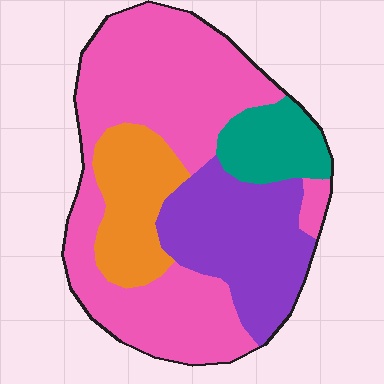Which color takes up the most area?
Pink, at roughly 50%.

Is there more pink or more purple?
Pink.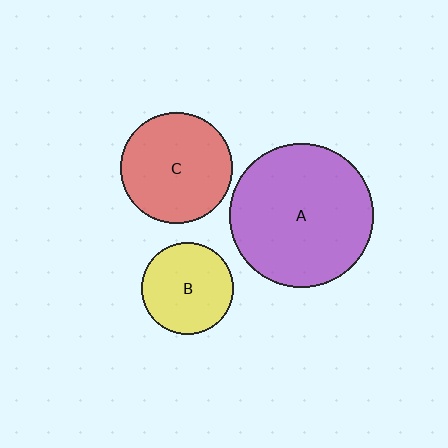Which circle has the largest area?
Circle A (purple).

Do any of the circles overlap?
No, none of the circles overlap.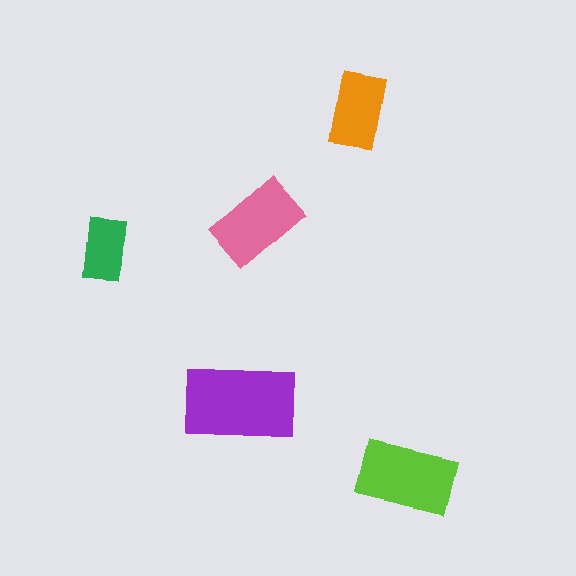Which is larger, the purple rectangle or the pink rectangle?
The purple one.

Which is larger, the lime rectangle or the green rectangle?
The lime one.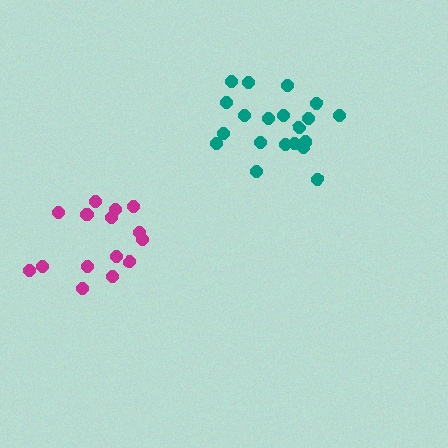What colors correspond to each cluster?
The clusters are colored: magenta, teal.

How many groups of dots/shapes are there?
There are 2 groups.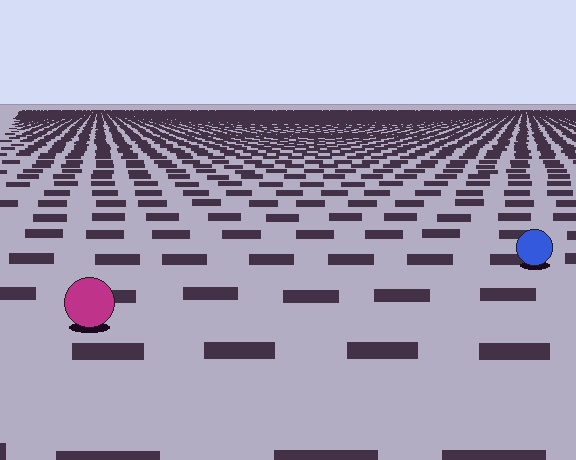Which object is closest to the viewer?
The magenta circle is closest. The texture marks near it are larger and more spread out.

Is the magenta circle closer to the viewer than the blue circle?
Yes. The magenta circle is closer — you can tell from the texture gradient: the ground texture is coarser near it.